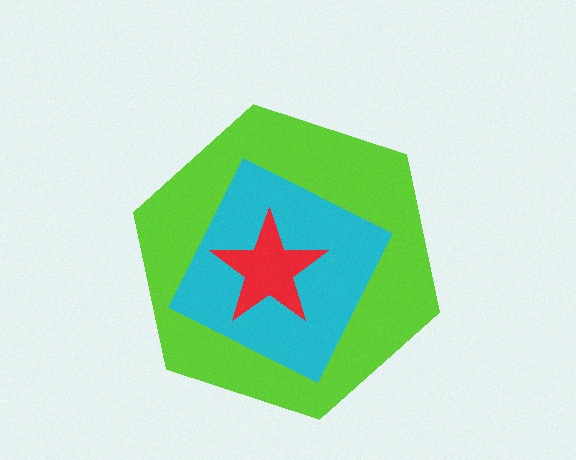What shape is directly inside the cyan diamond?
The red star.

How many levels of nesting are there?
3.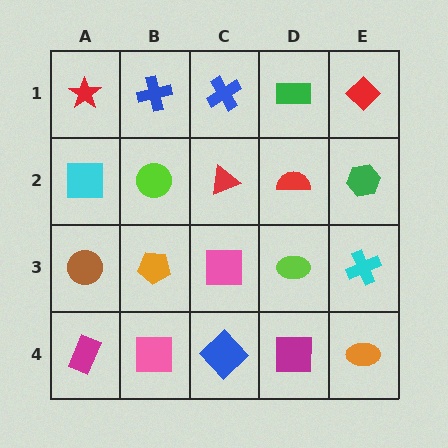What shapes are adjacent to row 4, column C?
A pink square (row 3, column C), a pink square (row 4, column B), a magenta square (row 4, column D).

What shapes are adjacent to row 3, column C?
A red triangle (row 2, column C), a blue diamond (row 4, column C), an orange pentagon (row 3, column B), a lime ellipse (row 3, column D).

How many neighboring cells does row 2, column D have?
4.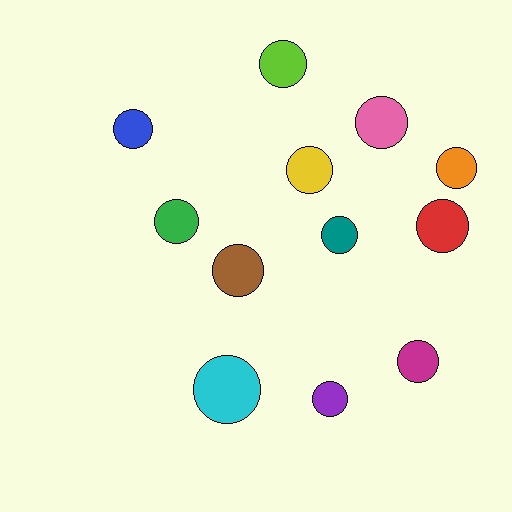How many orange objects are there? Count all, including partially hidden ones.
There is 1 orange object.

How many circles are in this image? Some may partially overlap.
There are 12 circles.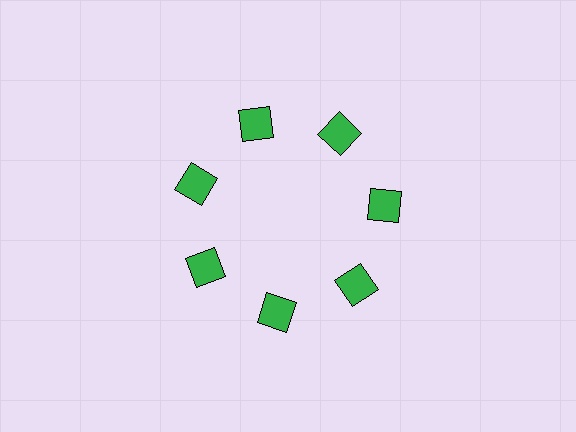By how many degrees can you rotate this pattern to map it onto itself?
The pattern maps onto itself every 51 degrees of rotation.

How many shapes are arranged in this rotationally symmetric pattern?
There are 7 shapes, arranged in 7 groups of 1.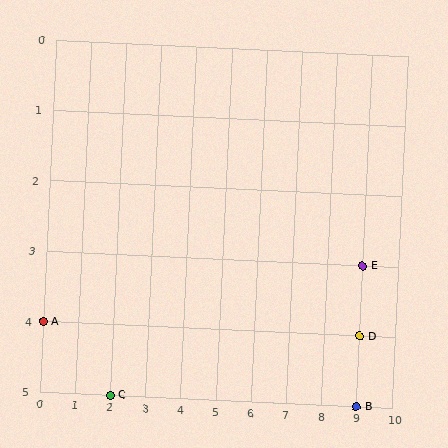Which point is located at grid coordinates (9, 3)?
Point E is at (9, 3).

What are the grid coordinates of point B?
Point B is at grid coordinates (9, 5).